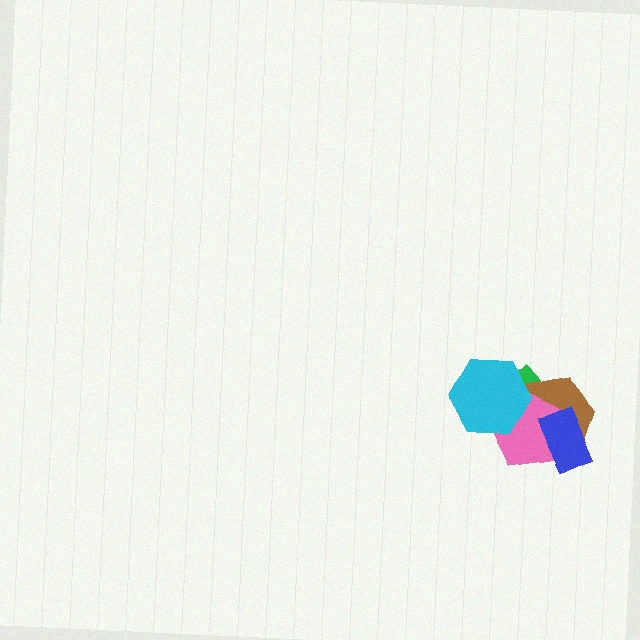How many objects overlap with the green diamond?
4 objects overlap with the green diamond.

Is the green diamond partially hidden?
Yes, it is partially covered by another shape.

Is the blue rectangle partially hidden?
No, no other shape covers it.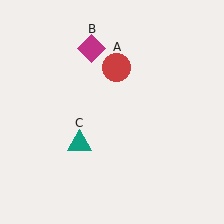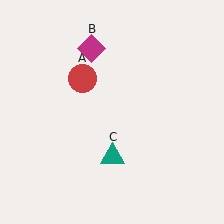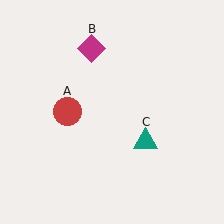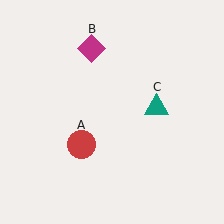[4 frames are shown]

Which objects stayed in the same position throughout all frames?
Magenta diamond (object B) remained stationary.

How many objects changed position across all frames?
2 objects changed position: red circle (object A), teal triangle (object C).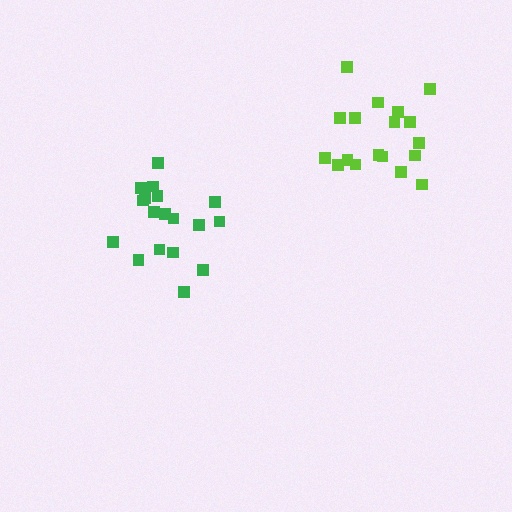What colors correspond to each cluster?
The clusters are colored: green, lime.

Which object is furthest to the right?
The lime cluster is rightmost.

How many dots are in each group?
Group 1: 18 dots, Group 2: 18 dots (36 total).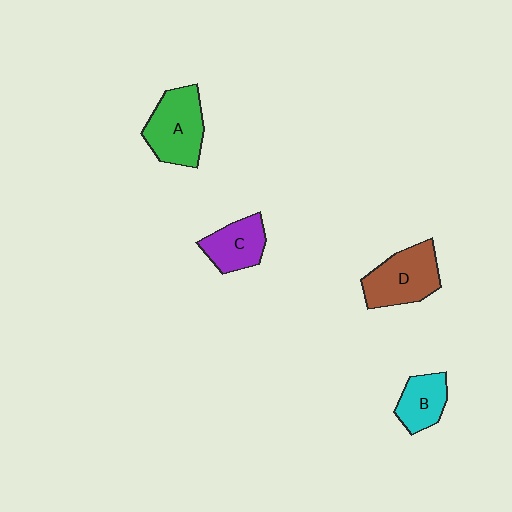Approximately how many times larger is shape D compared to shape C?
Approximately 1.4 times.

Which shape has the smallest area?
Shape B (cyan).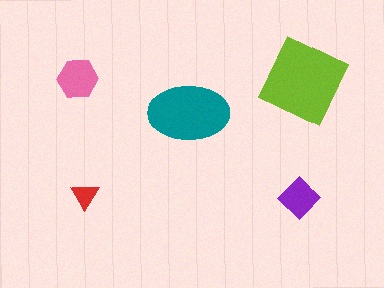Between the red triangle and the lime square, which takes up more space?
The lime square.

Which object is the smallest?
The red triangle.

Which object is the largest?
The lime square.